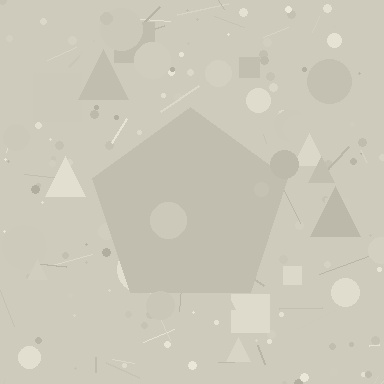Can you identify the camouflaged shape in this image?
The camouflaged shape is a pentagon.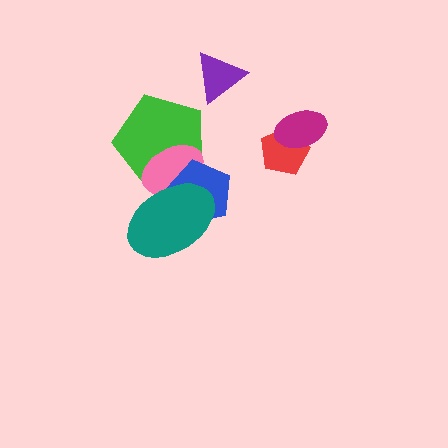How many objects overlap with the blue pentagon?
3 objects overlap with the blue pentagon.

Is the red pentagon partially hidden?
Yes, it is partially covered by another shape.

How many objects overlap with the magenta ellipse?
1 object overlaps with the magenta ellipse.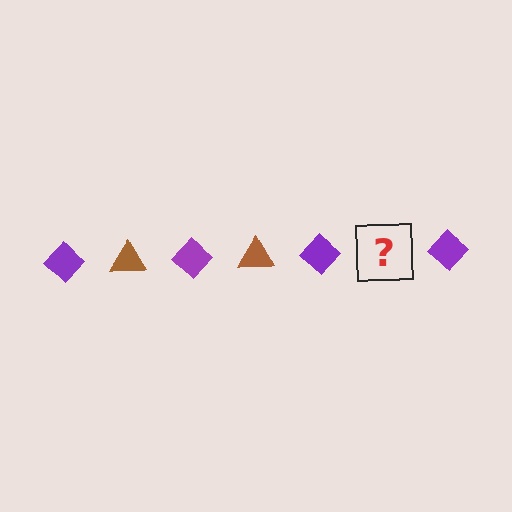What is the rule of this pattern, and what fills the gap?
The rule is that the pattern alternates between purple diamond and brown triangle. The gap should be filled with a brown triangle.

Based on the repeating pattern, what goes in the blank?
The blank should be a brown triangle.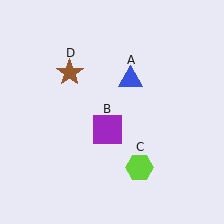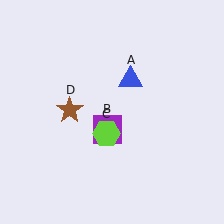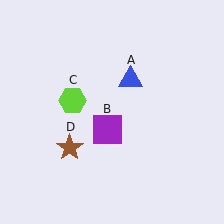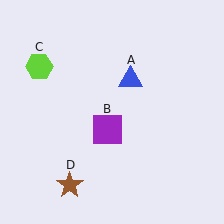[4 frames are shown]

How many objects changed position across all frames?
2 objects changed position: lime hexagon (object C), brown star (object D).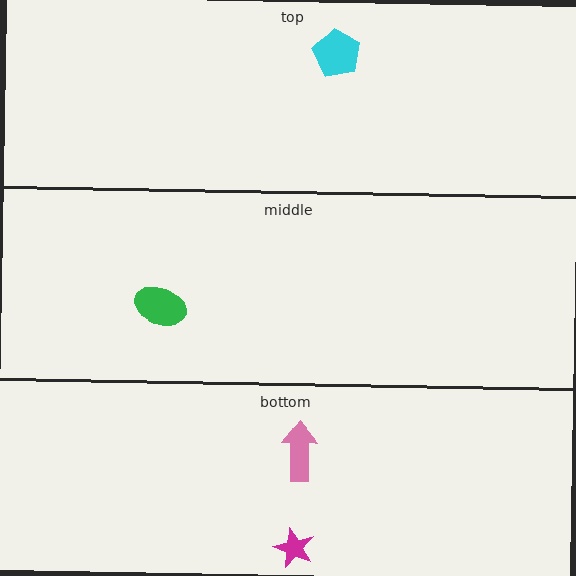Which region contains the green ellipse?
The middle region.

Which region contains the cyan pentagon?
The top region.